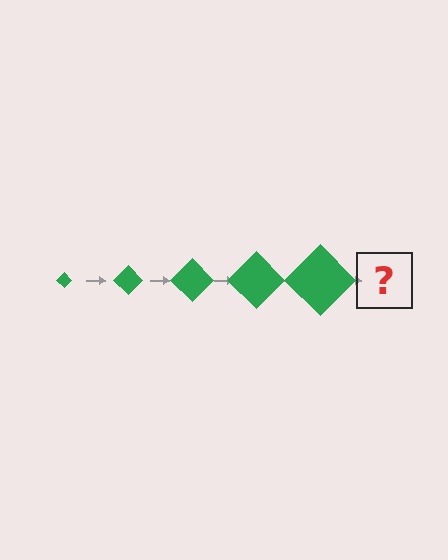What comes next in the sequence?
The next element should be a green diamond, larger than the previous one.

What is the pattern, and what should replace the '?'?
The pattern is that the diamond gets progressively larger each step. The '?' should be a green diamond, larger than the previous one.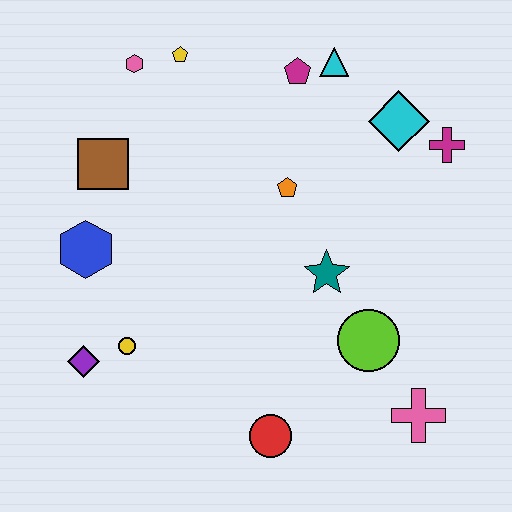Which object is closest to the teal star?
The lime circle is closest to the teal star.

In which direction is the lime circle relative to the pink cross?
The lime circle is above the pink cross.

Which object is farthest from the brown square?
The pink cross is farthest from the brown square.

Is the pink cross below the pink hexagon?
Yes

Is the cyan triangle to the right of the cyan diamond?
No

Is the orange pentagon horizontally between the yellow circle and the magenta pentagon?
Yes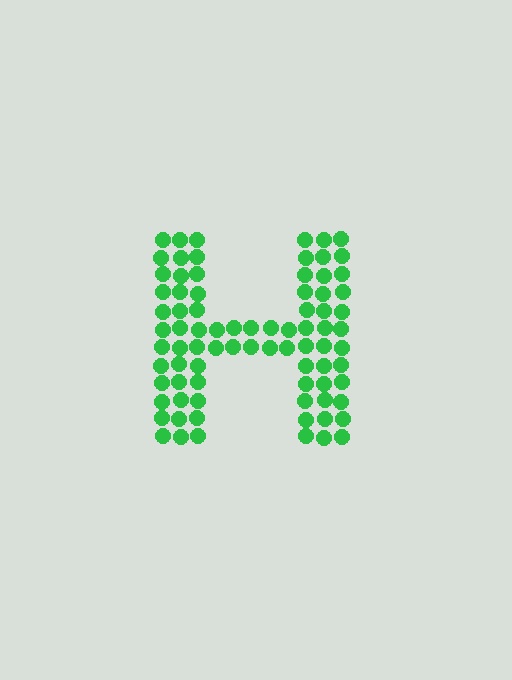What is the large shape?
The large shape is the letter H.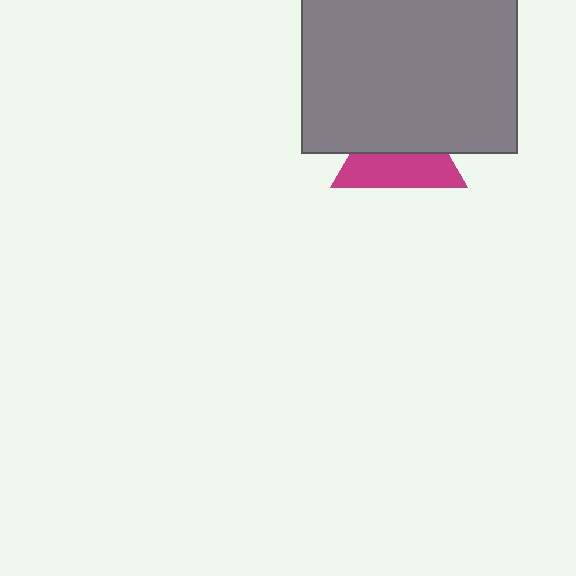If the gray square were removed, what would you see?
You would see the complete magenta triangle.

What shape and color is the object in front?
The object in front is a gray square.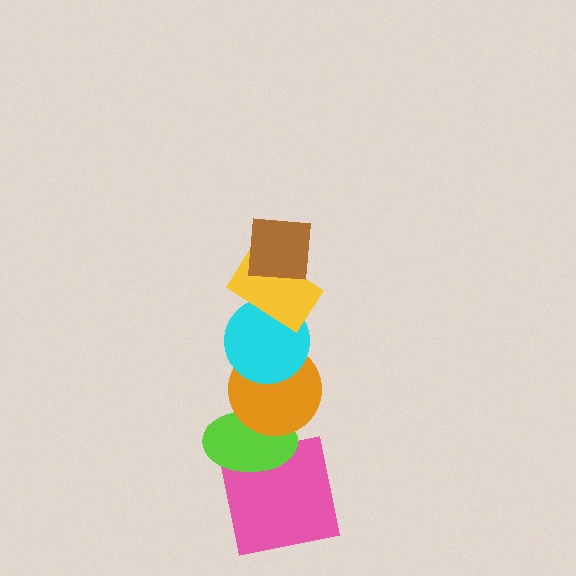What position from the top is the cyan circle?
The cyan circle is 3rd from the top.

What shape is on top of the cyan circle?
The yellow rectangle is on top of the cyan circle.